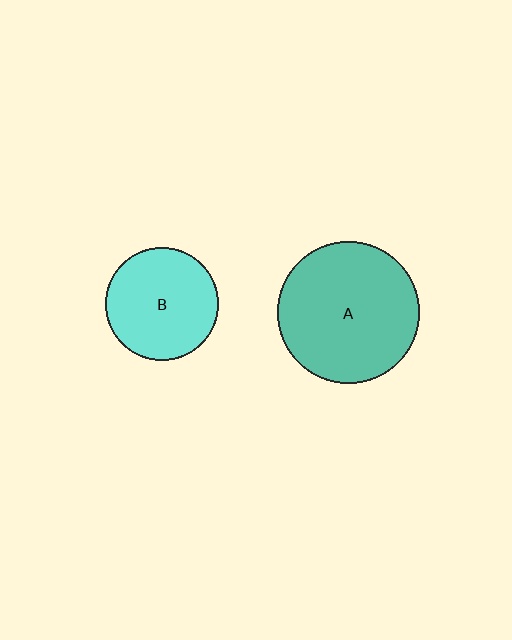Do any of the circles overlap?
No, none of the circles overlap.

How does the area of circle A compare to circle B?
Approximately 1.6 times.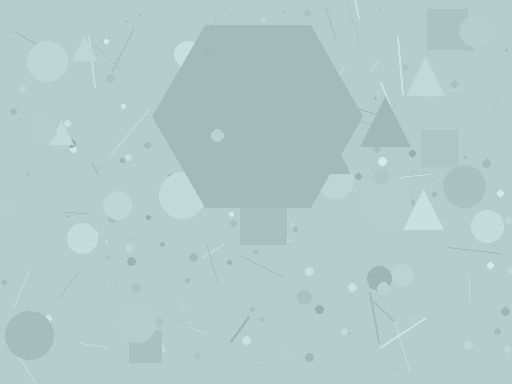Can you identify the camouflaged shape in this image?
The camouflaged shape is a hexagon.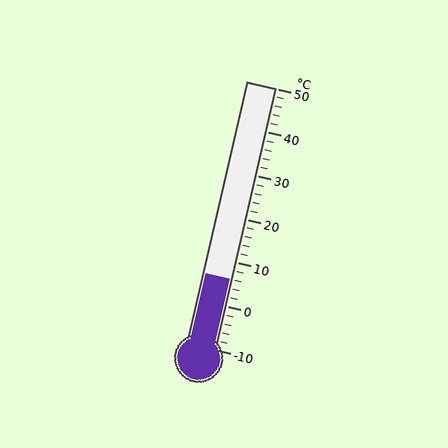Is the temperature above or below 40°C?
The temperature is below 40°C.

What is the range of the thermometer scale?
The thermometer scale ranges from -10°C to 50°C.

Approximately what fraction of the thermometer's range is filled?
The thermometer is filled to approximately 25% of its range.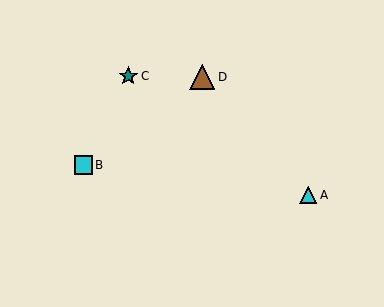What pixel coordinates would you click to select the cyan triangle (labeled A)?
Click at (308, 195) to select the cyan triangle A.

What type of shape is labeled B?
Shape B is a cyan square.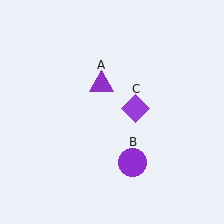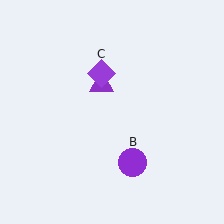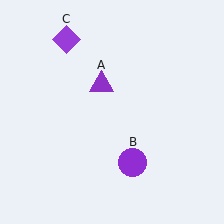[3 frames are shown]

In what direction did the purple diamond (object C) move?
The purple diamond (object C) moved up and to the left.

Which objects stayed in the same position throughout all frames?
Purple triangle (object A) and purple circle (object B) remained stationary.